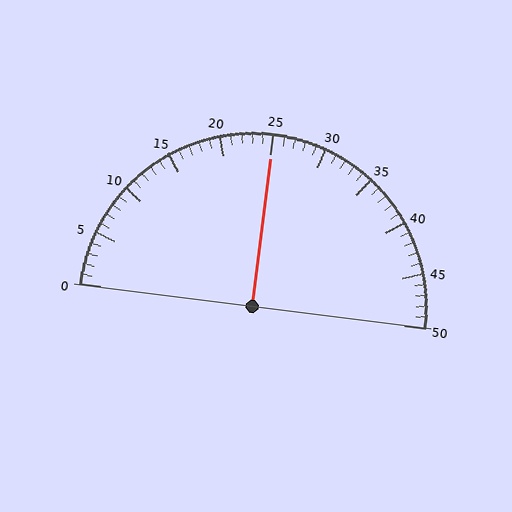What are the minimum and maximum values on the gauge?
The gauge ranges from 0 to 50.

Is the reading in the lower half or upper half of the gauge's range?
The reading is in the upper half of the range (0 to 50).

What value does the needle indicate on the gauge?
The needle indicates approximately 25.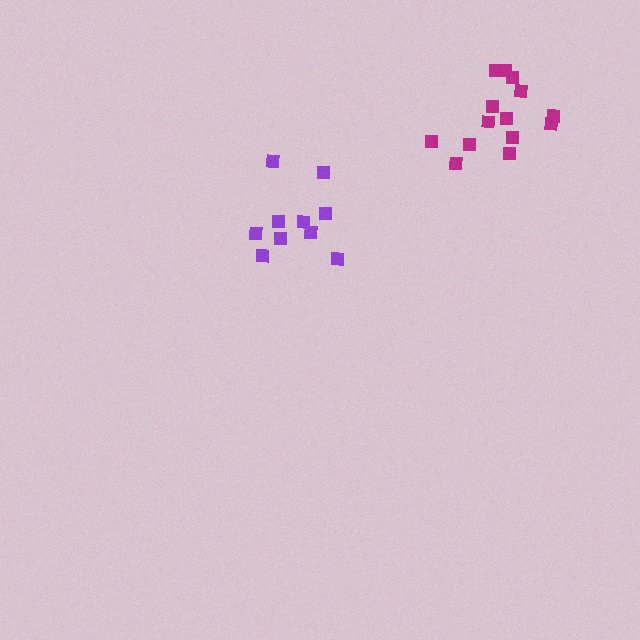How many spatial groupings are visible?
There are 2 spatial groupings.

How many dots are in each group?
Group 1: 14 dots, Group 2: 10 dots (24 total).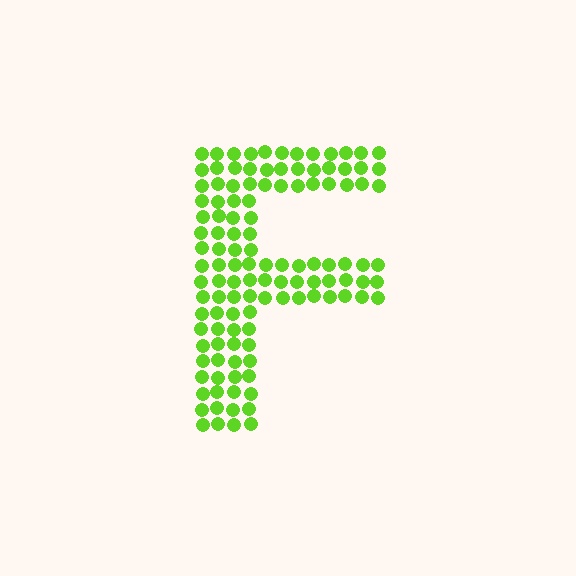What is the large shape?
The large shape is the letter F.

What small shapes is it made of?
It is made of small circles.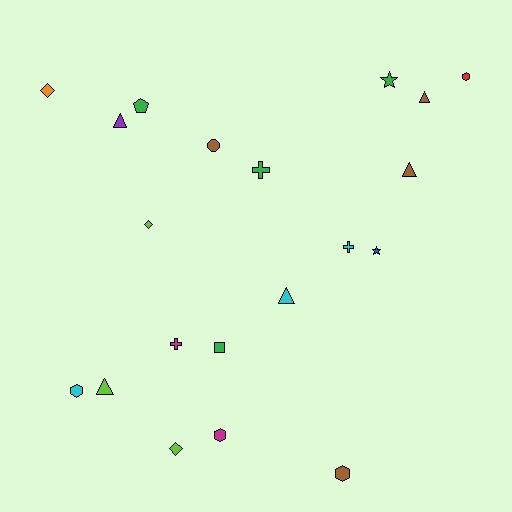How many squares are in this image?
There is 1 square.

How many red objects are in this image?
There is 1 red object.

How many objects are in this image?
There are 20 objects.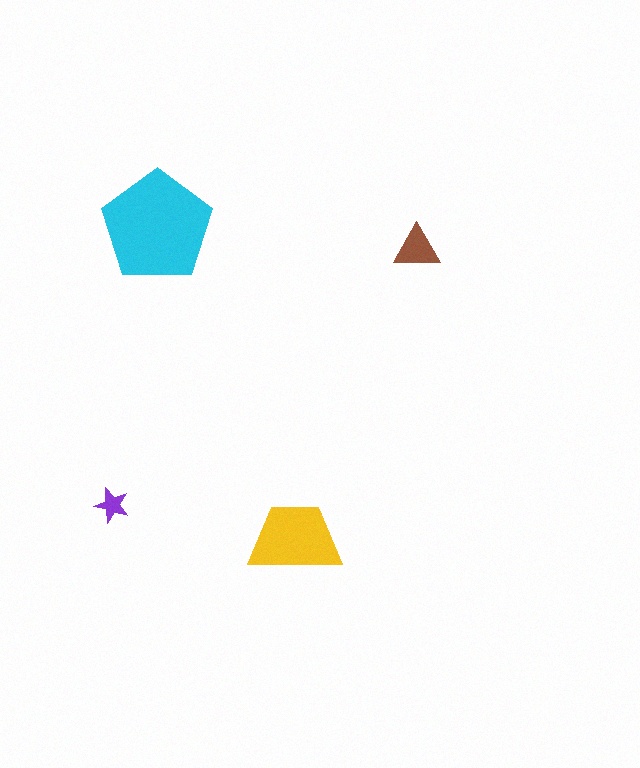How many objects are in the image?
There are 4 objects in the image.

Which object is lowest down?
The yellow trapezoid is bottommost.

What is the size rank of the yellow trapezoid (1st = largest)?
2nd.